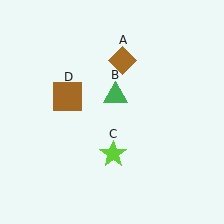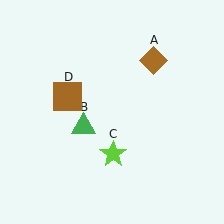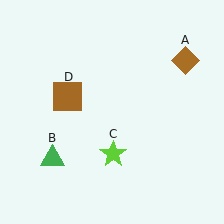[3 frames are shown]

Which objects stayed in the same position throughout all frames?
Lime star (object C) and brown square (object D) remained stationary.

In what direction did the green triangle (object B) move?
The green triangle (object B) moved down and to the left.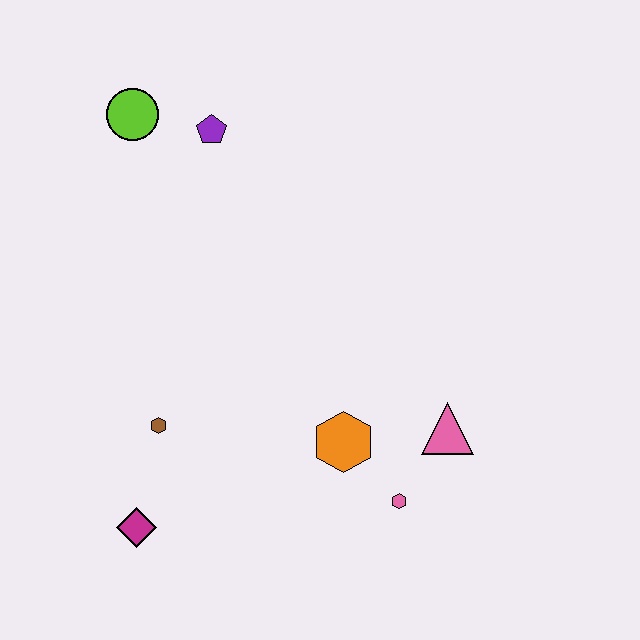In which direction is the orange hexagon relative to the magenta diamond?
The orange hexagon is to the right of the magenta diamond.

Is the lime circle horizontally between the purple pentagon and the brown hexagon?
No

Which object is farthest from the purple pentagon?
The pink hexagon is farthest from the purple pentagon.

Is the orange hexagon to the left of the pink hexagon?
Yes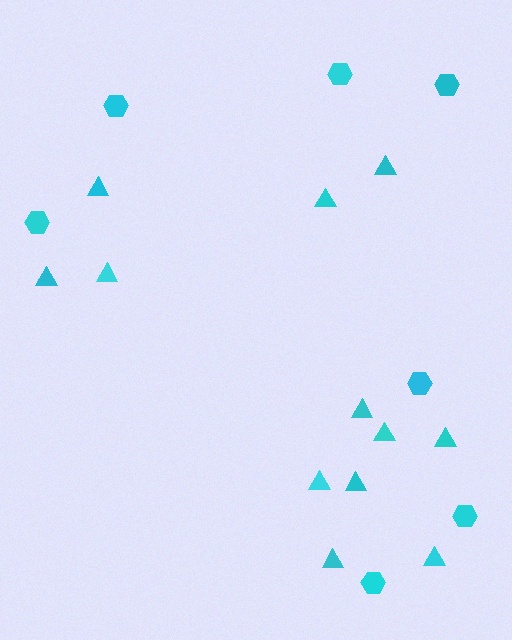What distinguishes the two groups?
There are 2 groups: one group of hexagons (7) and one group of triangles (12).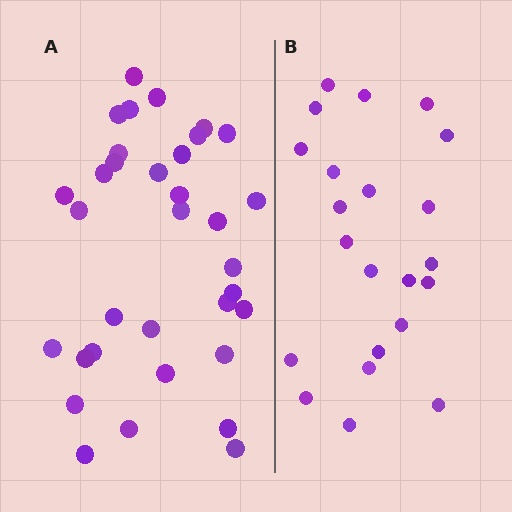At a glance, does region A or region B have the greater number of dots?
Region A (the left region) has more dots.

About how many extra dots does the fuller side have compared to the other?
Region A has roughly 12 or so more dots than region B.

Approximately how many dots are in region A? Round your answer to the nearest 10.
About 30 dots. (The exact count is 34, which rounds to 30.)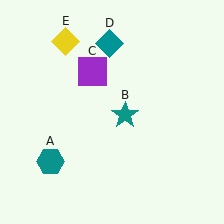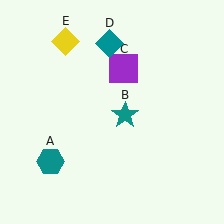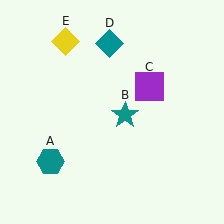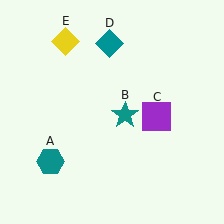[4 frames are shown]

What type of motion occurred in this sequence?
The purple square (object C) rotated clockwise around the center of the scene.